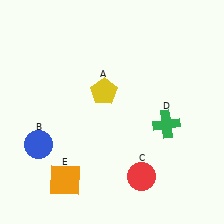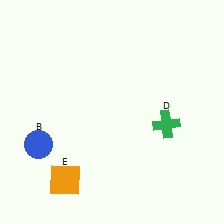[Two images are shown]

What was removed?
The yellow pentagon (A), the red circle (C) were removed in Image 2.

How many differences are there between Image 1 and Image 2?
There are 2 differences between the two images.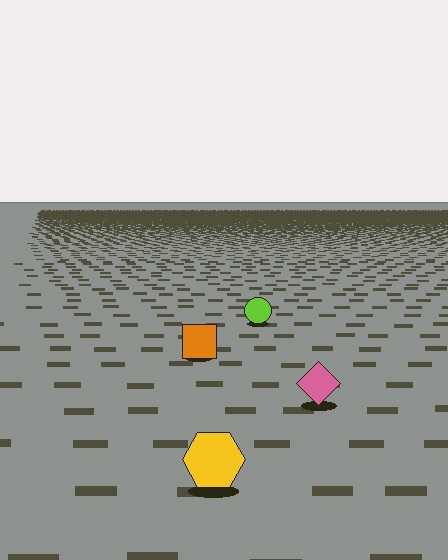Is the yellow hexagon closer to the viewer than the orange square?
Yes. The yellow hexagon is closer — you can tell from the texture gradient: the ground texture is coarser near it.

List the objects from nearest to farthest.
From nearest to farthest: the yellow hexagon, the pink diamond, the orange square, the lime circle.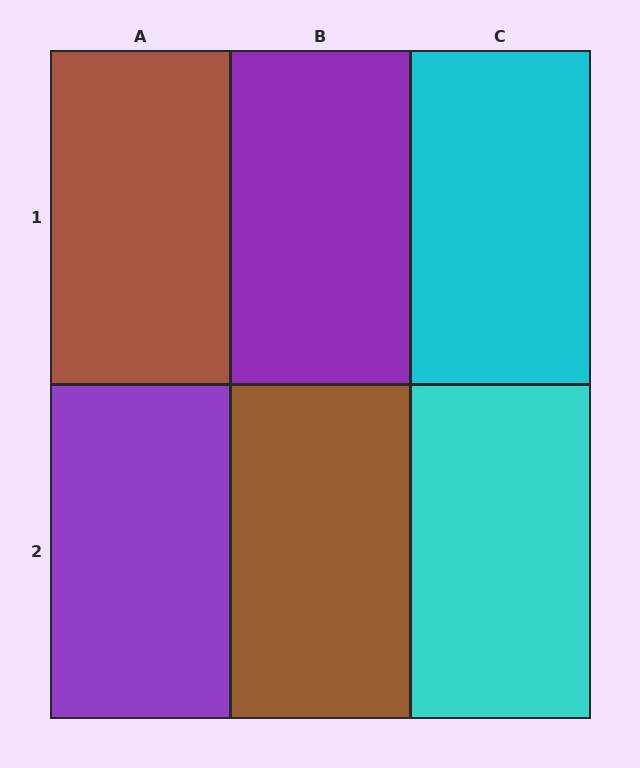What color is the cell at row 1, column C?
Cyan.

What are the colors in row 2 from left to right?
Purple, brown, cyan.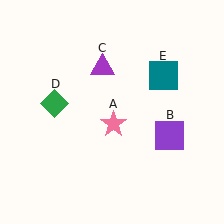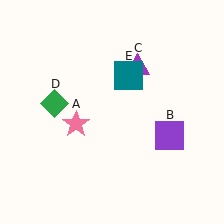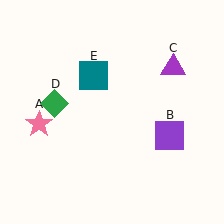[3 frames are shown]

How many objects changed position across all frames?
3 objects changed position: pink star (object A), purple triangle (object C), teal square (object E).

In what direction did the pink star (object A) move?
The pink star (object A) moved left.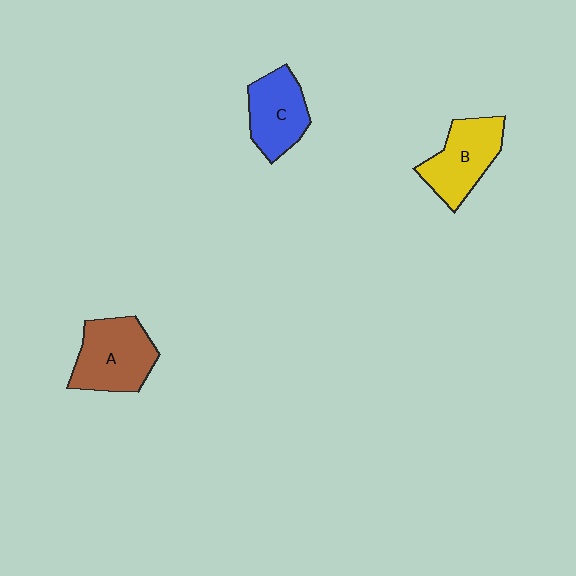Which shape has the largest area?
Shape A (brown).